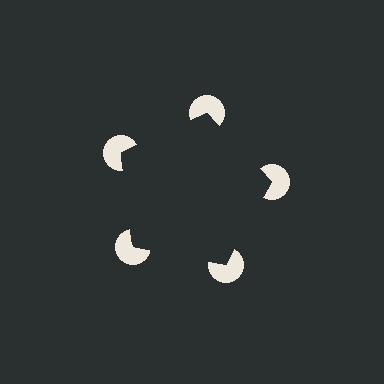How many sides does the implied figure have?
5 sides.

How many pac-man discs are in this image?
There are 5 — one at each vertex of the illusory pentagon.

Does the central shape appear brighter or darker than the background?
It typically appears slightly darker than the background, even though no actual brightness change is drawn.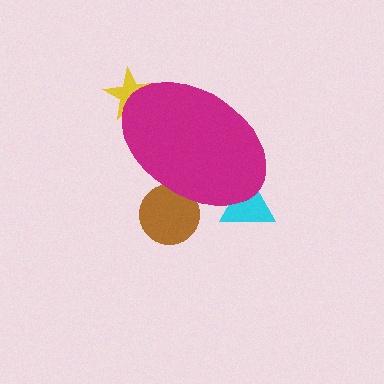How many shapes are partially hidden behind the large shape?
3 shapes are partially hidden.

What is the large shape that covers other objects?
A magenta ellipse.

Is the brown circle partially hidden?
Yes, the brown circle is partially hidden behind the magenta ellipse.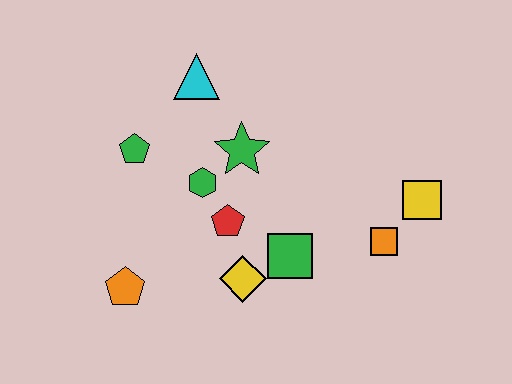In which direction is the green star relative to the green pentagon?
The green star is to the right of the green pentagon.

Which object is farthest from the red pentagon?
The yellow square is farthest from the red pentagon.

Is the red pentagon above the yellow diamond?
Yes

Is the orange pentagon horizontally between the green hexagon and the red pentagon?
No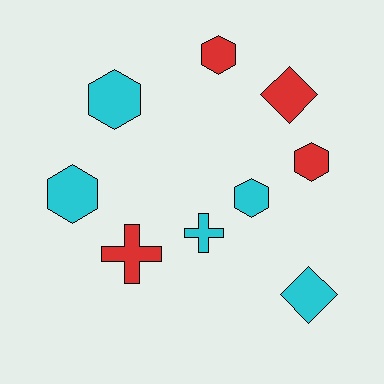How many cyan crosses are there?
There is 1 cyan cross.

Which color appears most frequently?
Cyan, with 5 objects.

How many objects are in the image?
There are 9 objects.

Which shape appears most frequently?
Hexagon, with 5 objects.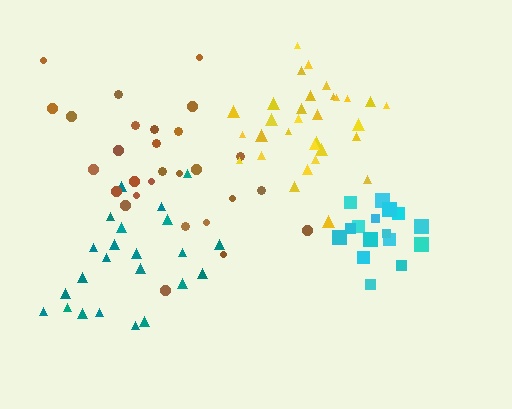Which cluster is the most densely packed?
Cyan.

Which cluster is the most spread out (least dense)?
Brown.